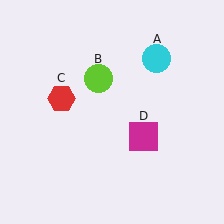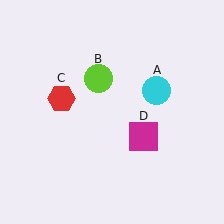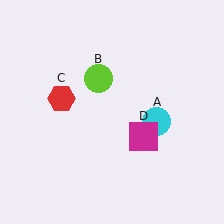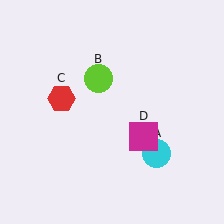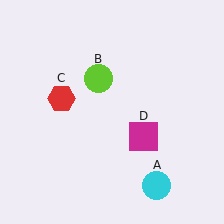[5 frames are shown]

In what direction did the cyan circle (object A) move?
The cyan circle (object A) moved down.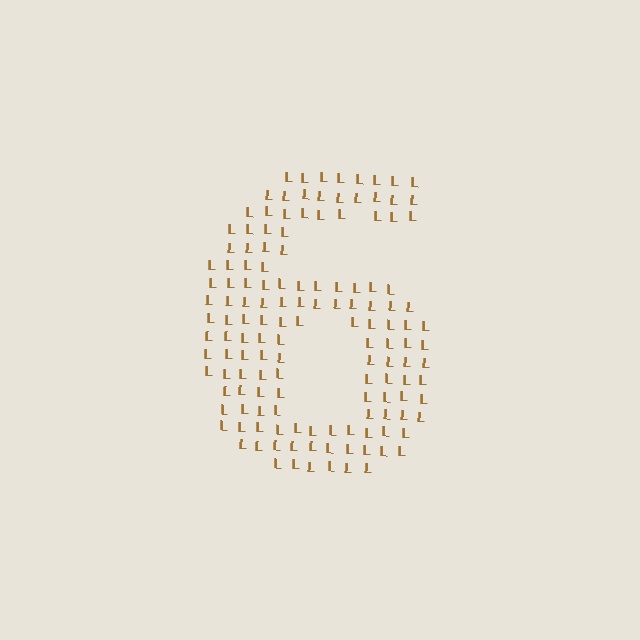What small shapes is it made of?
It is made of small letter L's.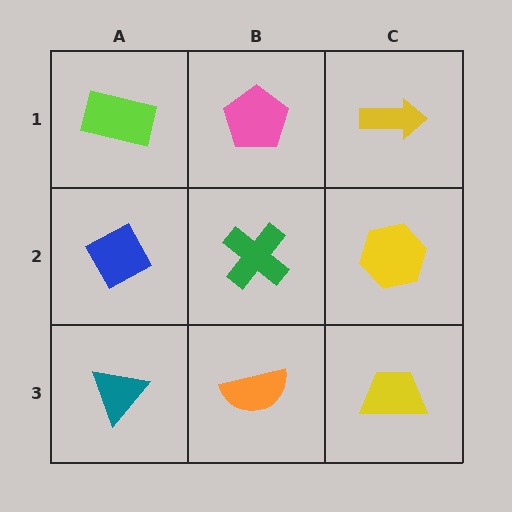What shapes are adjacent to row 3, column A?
A blue diamond (row 2, column A), an orange semicircle (row 3, column B).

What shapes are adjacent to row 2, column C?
A yellow arrow (row 1, column C), a yellow trapezoid (row 3, column C), a green cross (row 2, column B).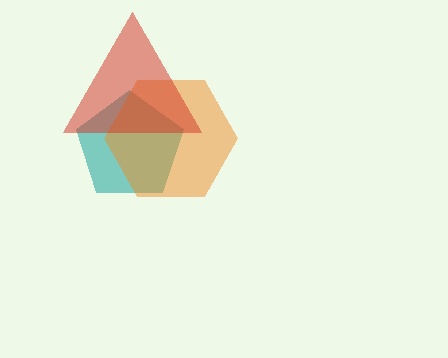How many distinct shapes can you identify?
There are 3 distinct shapes: a teal pentagon, an orange hexagon, a red triangle.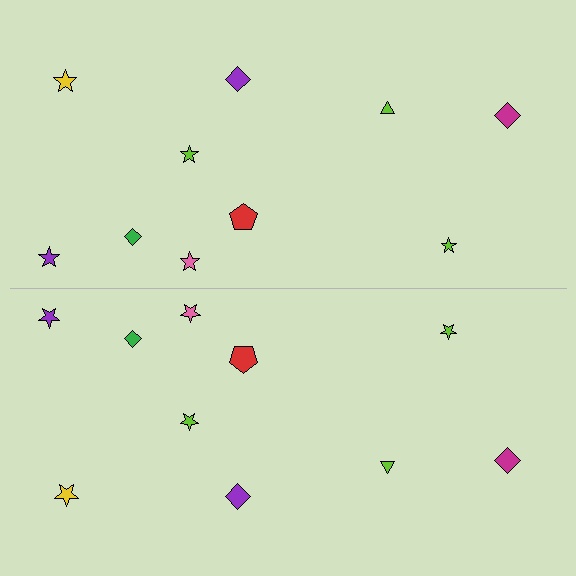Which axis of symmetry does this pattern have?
The pattern has a horizontal axis of symmetry running through the center of the image.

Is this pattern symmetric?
Yes, this pattern has bilateral (reflection) symmetry.